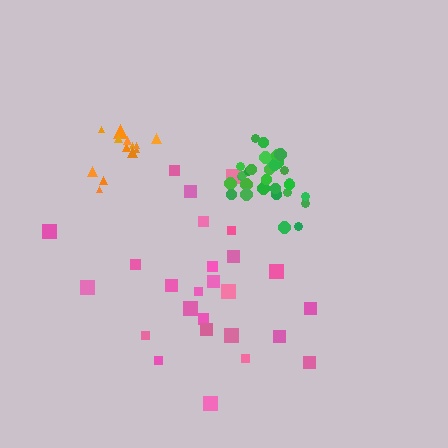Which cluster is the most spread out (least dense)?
Pink.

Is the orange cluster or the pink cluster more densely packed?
Orange.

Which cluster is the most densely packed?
Green.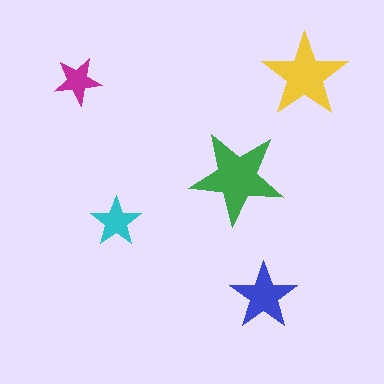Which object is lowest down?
The blue star is bottommost.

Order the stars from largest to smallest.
the green one, the yellow one, the blue one, the cyan one, the magenta one.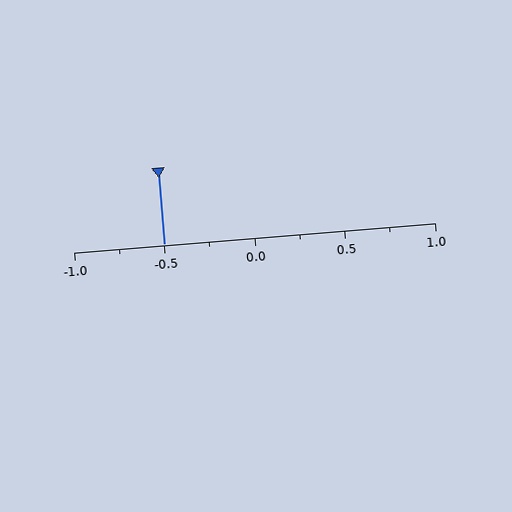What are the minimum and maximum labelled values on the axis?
The axis runs from -1.0 to 1.0.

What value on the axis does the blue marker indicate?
The marker indicates approximately -0.5.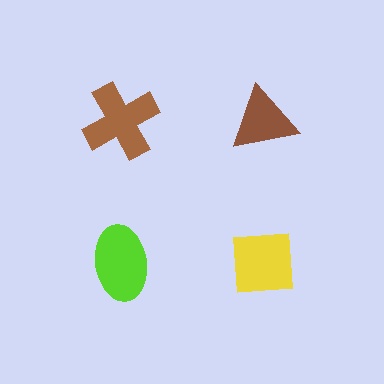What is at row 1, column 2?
A brown triangle.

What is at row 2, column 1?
A lime ellipse.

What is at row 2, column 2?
A yellow square.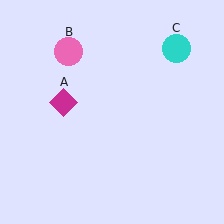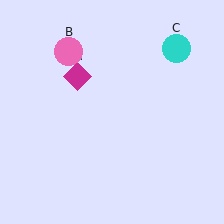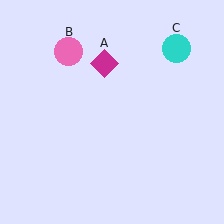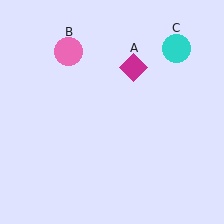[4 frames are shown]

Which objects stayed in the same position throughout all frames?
Pink circle (object B) and cyan circle (object C) remained stationary.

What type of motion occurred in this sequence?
The magenta diamond (object A) rotated clockwise around the center of the scene.